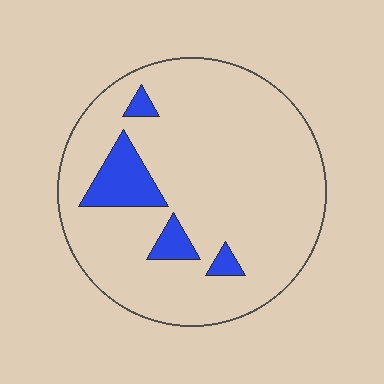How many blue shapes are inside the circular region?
4.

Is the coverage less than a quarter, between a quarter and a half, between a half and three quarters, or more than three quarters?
Less than a quarter.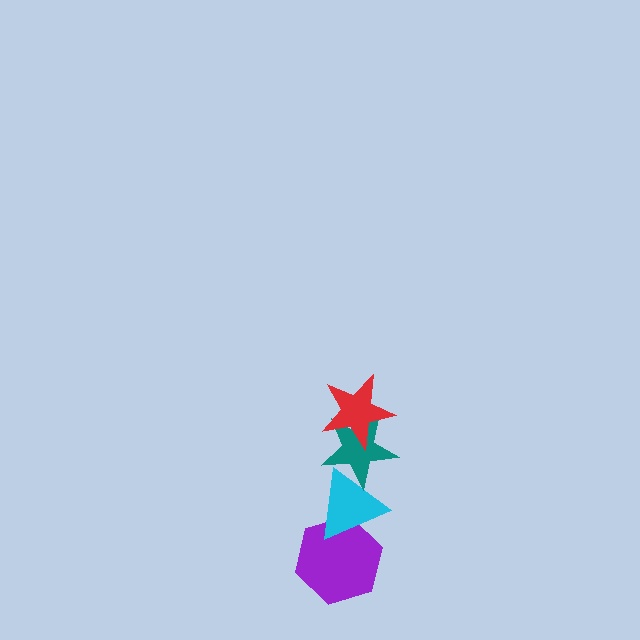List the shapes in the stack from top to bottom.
From top to bottom: the red star, the teal star, the cyan triangle, the purple hexagon.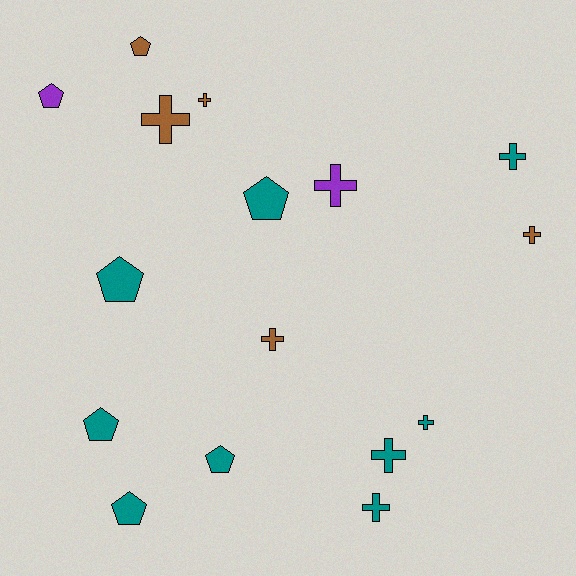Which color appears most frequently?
Teal, with 9 objects.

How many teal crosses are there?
There are 4 teal crosses.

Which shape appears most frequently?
Cross, with 9 objects.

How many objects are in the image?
There are 16 objects.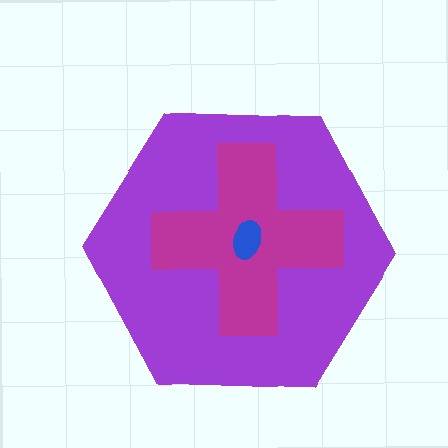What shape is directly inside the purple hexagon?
The magenta cross.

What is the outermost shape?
The purple hexagon.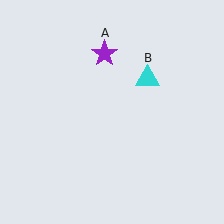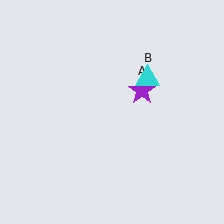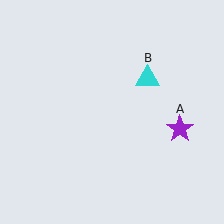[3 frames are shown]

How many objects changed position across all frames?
1 object changed position: purple star (object A).